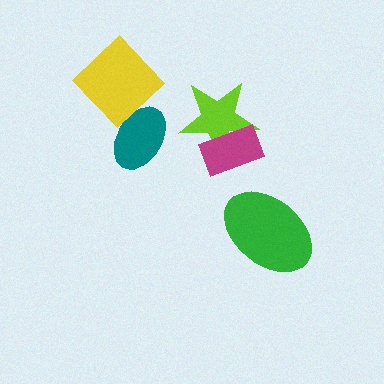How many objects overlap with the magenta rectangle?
1 object overlaps with the magenta rectangle.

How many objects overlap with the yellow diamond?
0 objects overlap with the yellow diamond.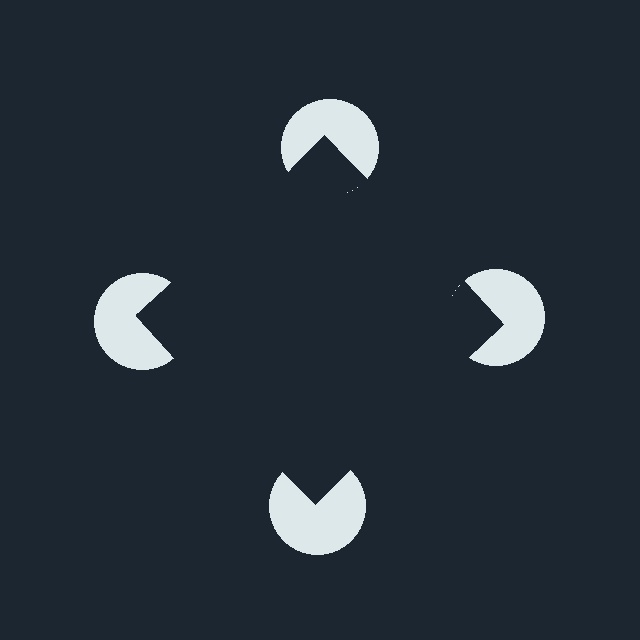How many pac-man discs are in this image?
There are 4 — one at each vertex of the illusory square.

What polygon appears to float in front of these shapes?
An illusory square — its edges are inferred from the aligned wedge cuts in the pac-man discs, not physically drawn.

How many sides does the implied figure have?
4 sides.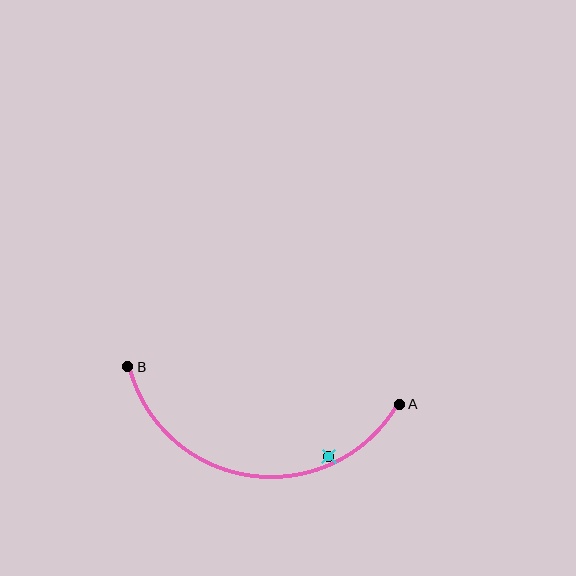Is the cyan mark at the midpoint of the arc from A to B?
No — the cyan mark does not lie on the arc at all. It sits slightly inside the curve.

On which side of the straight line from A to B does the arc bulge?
The arc bulges below the straight line connecting A and B.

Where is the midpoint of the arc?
The arc midpoint is the point on the curve farthest from the straight line joining A and B. It sits below that line.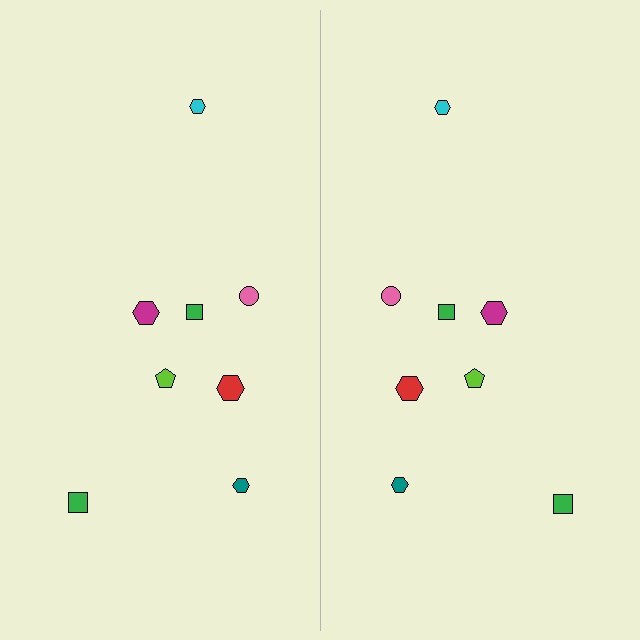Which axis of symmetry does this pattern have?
The pattern has a vertical axis of symmetry running through the center of the image.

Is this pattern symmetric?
Yes, this pattern has bilateral (reflection) symmetry.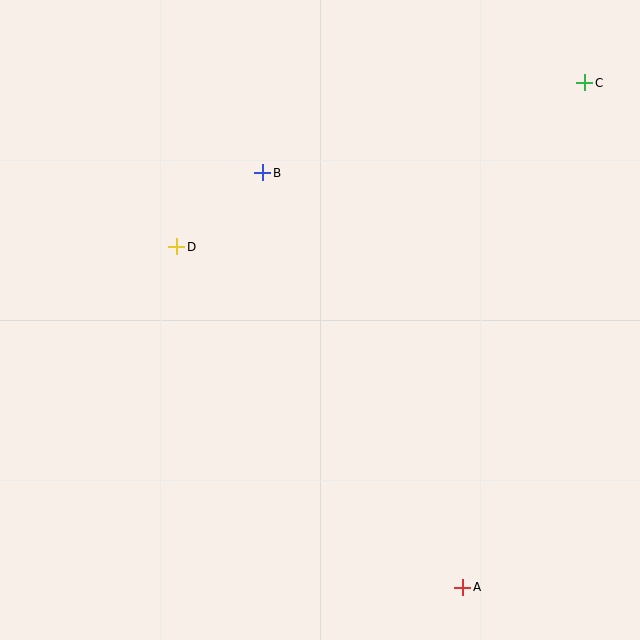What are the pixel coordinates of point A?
Point A is at (463, 587).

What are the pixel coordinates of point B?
Point B is at (263, 173).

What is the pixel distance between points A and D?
The distance between A and D is 445 pixels.